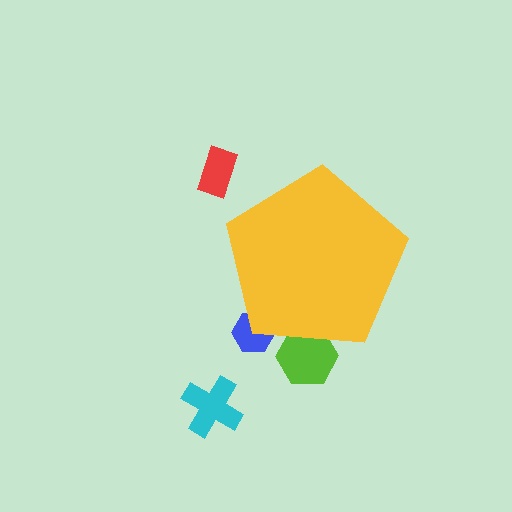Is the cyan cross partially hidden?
No, the cyan cross is fully visible.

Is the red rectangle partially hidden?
No, the red rectangle is fully visible.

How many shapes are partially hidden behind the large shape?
2 shapes are partially hidden.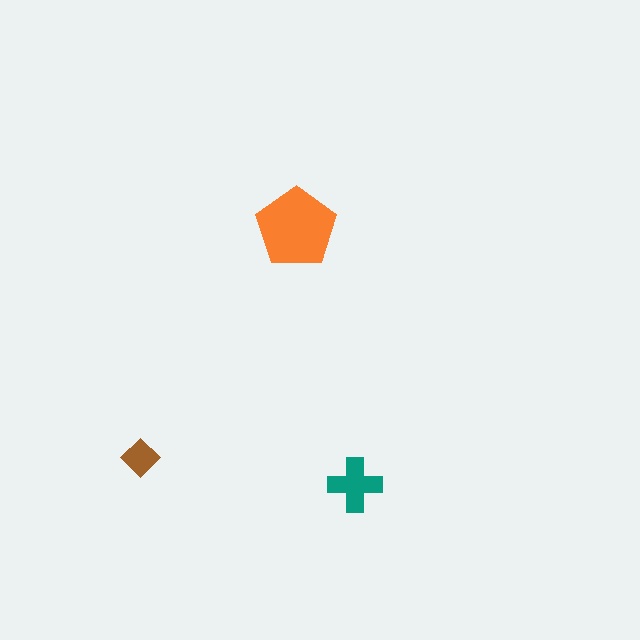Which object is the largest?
The orange pentagon.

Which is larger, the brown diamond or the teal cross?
The teal cross.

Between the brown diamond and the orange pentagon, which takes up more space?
The orange pentagon.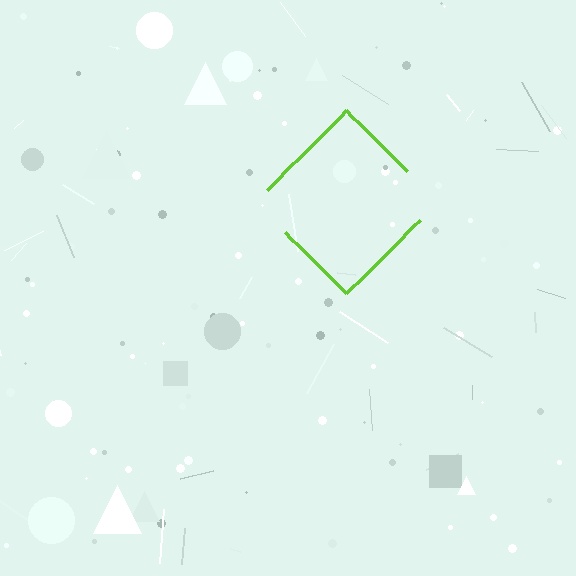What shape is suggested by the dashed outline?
The dashed outline suggests a diamond.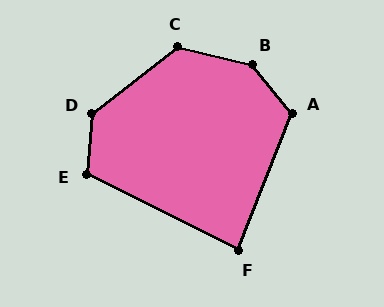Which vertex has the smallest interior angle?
F, at approximately 85 degrees.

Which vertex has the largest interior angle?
B, at approximately 142 degrees.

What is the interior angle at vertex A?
Approximately 120 degrees (obtuse).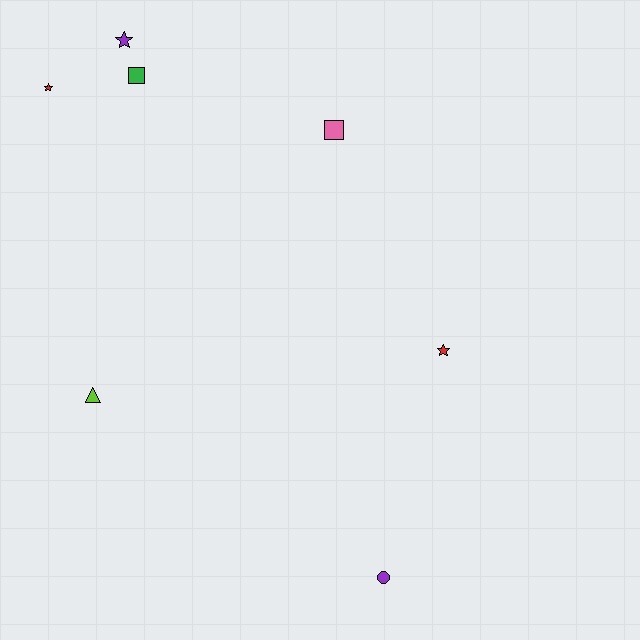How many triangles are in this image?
There is 1 triangle.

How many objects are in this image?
There are 7 objects.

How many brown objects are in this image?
There are no brown objects.